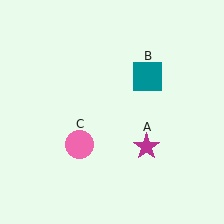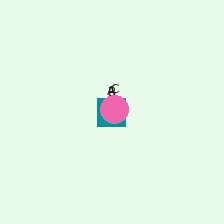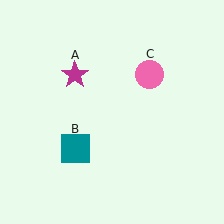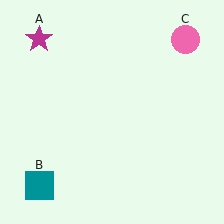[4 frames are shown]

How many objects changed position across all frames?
3 objects changed position: magenta star (object A), teal square (object B), pink circle (object C).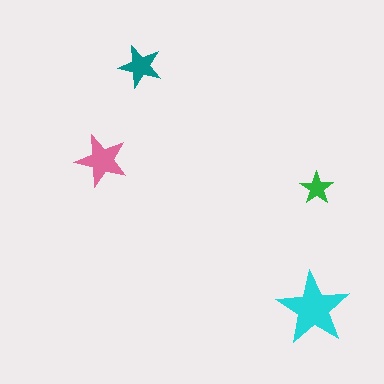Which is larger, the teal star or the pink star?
The pink one.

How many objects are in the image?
There are 4 objects in the image.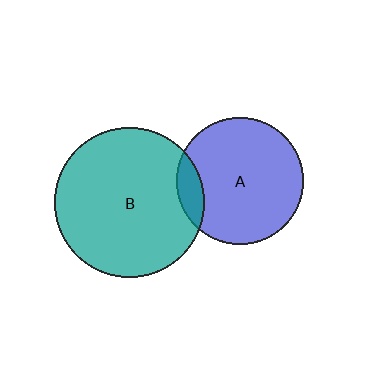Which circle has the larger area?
Circle B (teal).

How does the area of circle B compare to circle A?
Approximately 1.4 times.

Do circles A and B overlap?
Yes.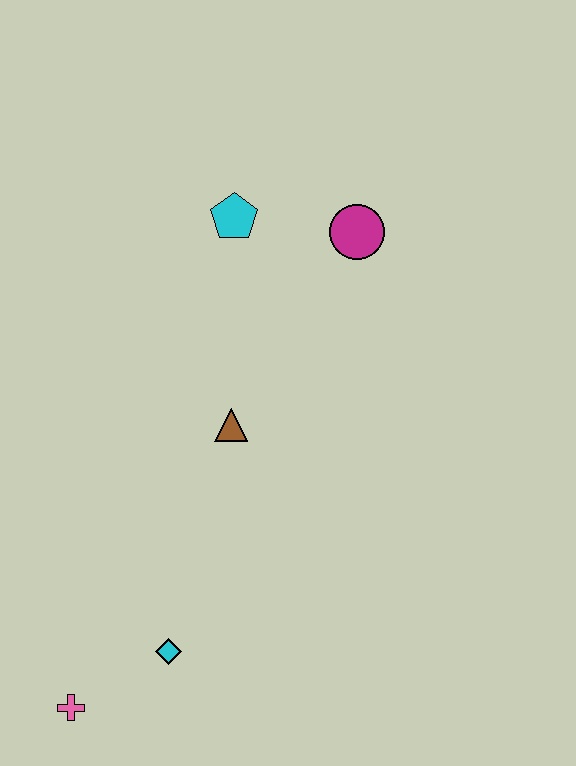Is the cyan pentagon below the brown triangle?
No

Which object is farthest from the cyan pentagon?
The pink cross is farthest from the cyan pentagon.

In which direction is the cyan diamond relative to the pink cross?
The cyan diamond is to the right of the pink cross.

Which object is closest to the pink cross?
The cyan diamond is closest to the pink cross.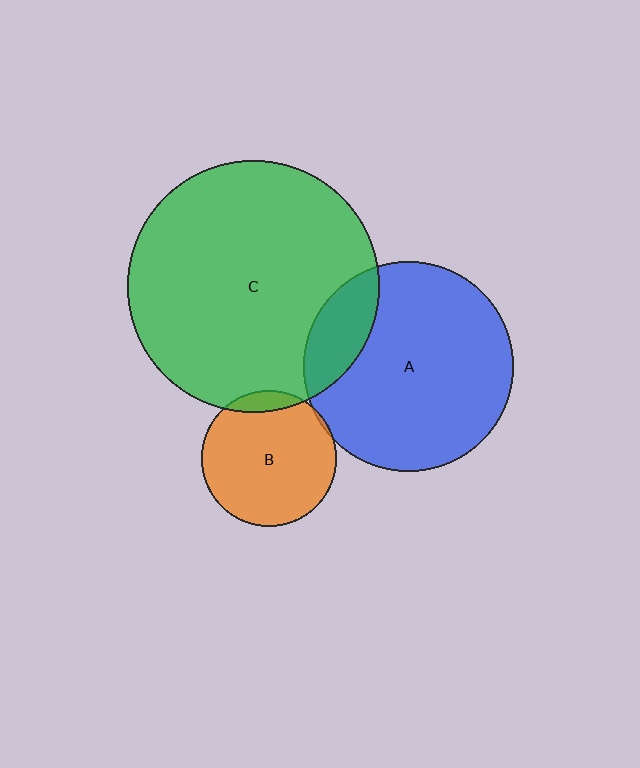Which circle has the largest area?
Circle C (green).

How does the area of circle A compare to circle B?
Approximately 2.4 times.